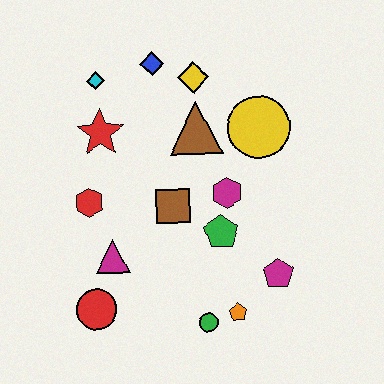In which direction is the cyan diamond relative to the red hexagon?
The cyan diamond is above the red hexagon.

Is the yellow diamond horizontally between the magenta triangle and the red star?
No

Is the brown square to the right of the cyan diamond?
Yes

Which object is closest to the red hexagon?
The magenta triangle is closest to the red hexagon.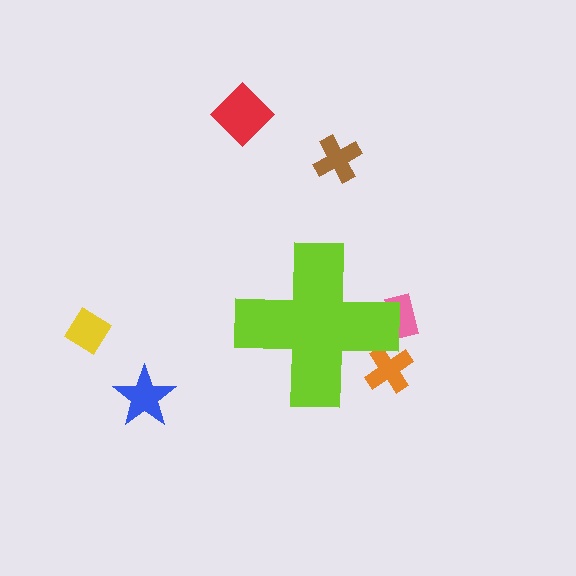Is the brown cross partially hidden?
No, the brown cross is fully visible.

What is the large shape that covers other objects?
A lime cross.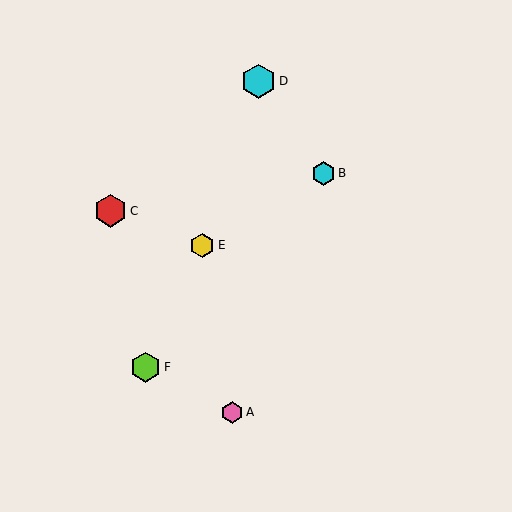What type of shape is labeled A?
Shape A is a pink hexagon.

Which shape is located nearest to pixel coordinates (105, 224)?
The red hexagon (labeled C) at (111, 211) is nearest to that location.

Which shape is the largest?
The cyan hexagon (labeled D) is the largest.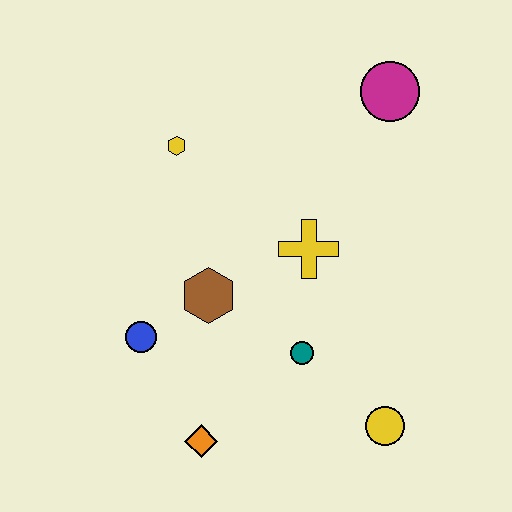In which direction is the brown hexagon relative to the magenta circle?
The brown hexagon is below the magenta circle.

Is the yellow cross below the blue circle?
No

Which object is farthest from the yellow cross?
The orange diamond is farthest from the yellow cross.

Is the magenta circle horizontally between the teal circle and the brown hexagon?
No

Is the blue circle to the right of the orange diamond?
No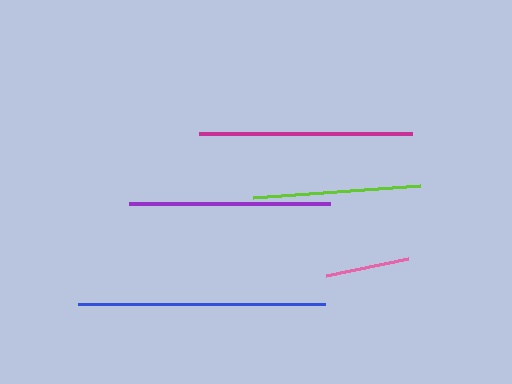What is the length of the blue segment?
The blue segment is approximately 247 pixels long.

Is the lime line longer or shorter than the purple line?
The purple line is longer than the lime line.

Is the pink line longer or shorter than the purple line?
The purple line is longer than the pink line.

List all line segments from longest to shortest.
From longest to shortest: blue, magenta, purple, lime, pink.